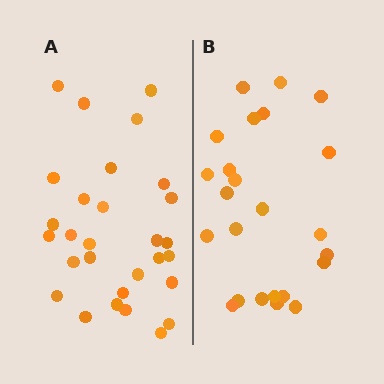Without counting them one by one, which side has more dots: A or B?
Region A (the left region) has more dots.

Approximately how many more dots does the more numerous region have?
Region A has about 5 more dots than region B.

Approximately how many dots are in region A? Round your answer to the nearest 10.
About 30 dots. (The exact count is 29, which rounds to 30.)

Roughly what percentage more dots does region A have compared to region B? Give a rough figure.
About 20% more.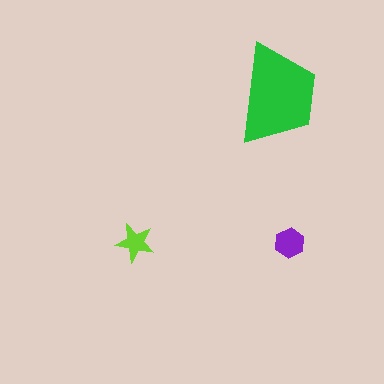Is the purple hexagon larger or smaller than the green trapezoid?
Smaller.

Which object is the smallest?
The lime star.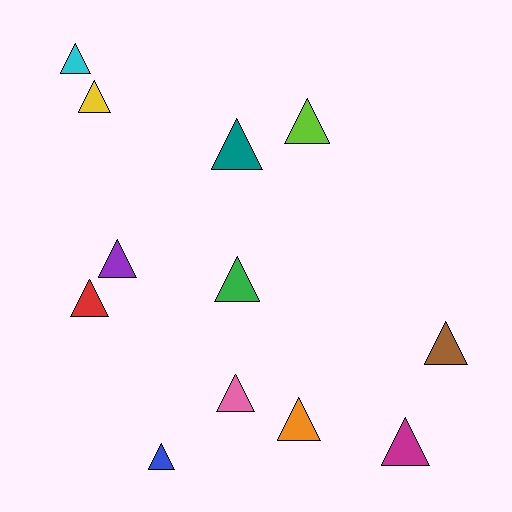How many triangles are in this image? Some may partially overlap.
There are 12 triangles.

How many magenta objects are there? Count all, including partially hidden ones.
There is 1 magenta object.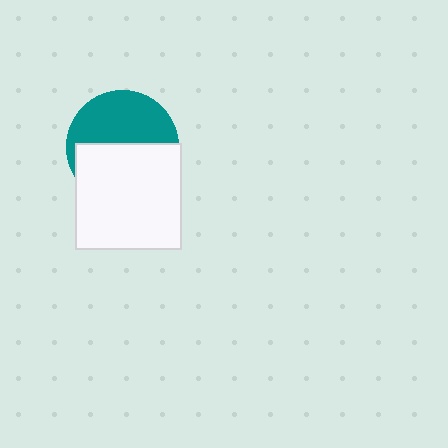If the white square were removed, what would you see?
You would see the complete teal circle.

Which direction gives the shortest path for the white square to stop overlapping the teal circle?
Moving down gives the shortest separation.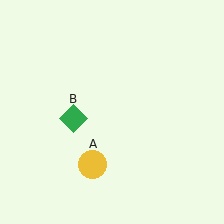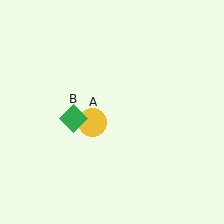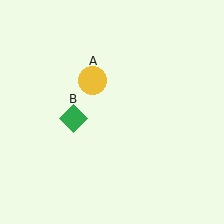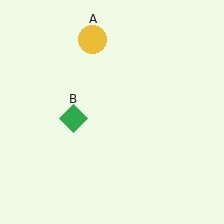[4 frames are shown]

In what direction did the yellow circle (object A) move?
The yellow circle (object A) moved up.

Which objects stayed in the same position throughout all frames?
Green diamond (object B) remained stationary.